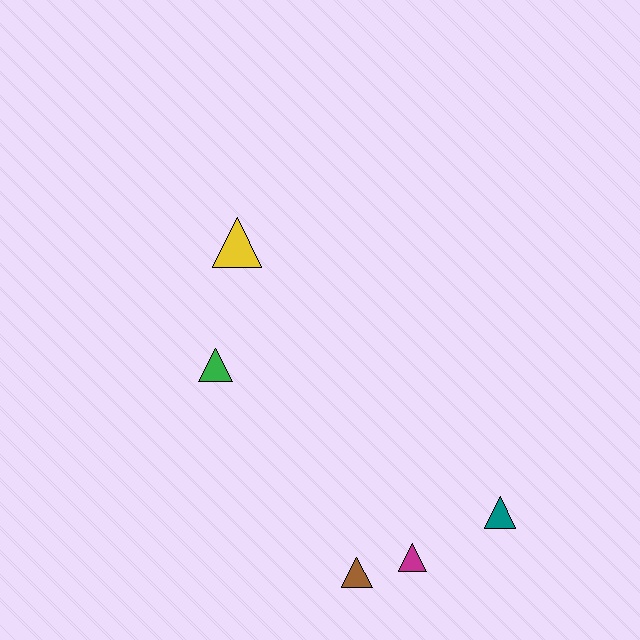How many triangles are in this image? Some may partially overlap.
There are 5 triangles.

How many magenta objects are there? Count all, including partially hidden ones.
There is 1 magenta object.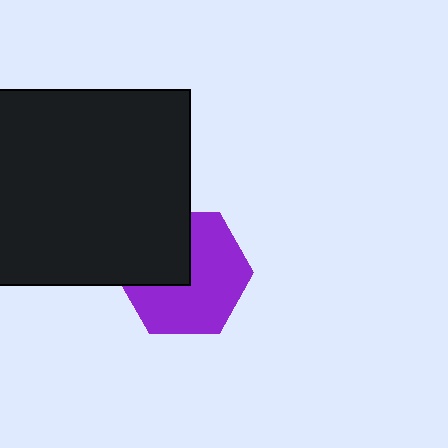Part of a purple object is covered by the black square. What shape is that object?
It is a hexagon.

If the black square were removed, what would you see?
You would see the complete purple hexagon.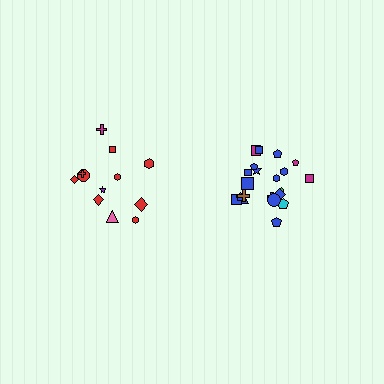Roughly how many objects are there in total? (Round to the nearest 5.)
Roughly 35 objects in total.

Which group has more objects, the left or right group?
The right group.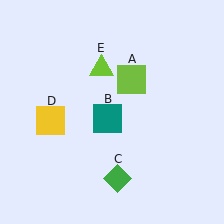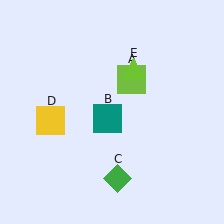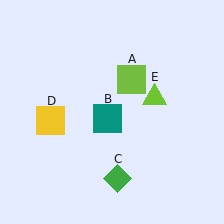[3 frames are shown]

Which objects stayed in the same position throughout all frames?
Lime square (object A) and teal square (object B) and green diamond (object C) and yellow square (object D) remained stationary.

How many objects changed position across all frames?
1 object changed position: lime triangle (object E).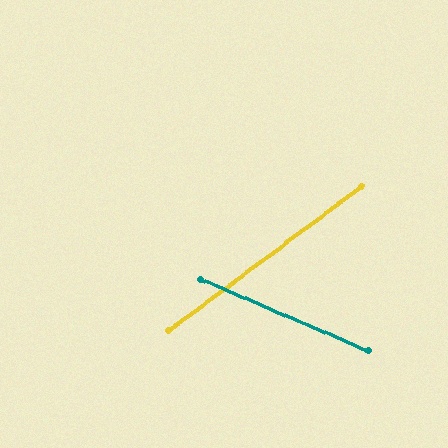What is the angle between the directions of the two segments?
Approximately 60 degrees.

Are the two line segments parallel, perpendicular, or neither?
Neither parallel nor perpendicular — they differ by about 60°.